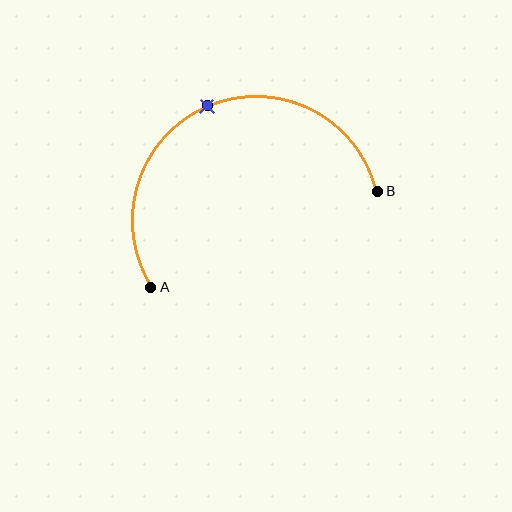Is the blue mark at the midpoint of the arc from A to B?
Yes. The blue mark lies on the arc at equal arc-length from both A and B — it is the arc midpoint.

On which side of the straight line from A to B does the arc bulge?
The arc bulges above the straight line connecting A and B.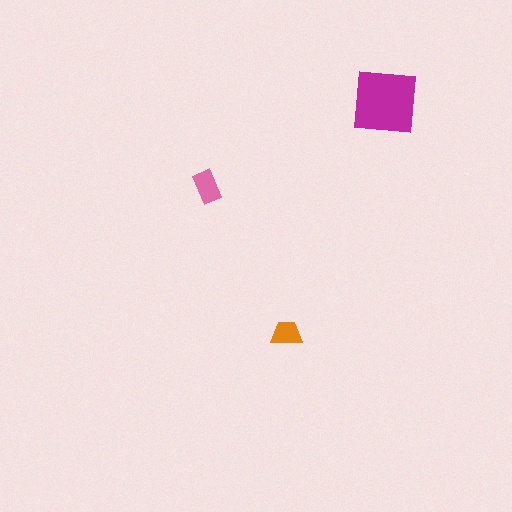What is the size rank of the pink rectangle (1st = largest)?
2nd.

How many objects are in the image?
There are 3 objects in the image.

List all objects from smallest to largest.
The orange trapezoid, the pink rectangle, the magenta square.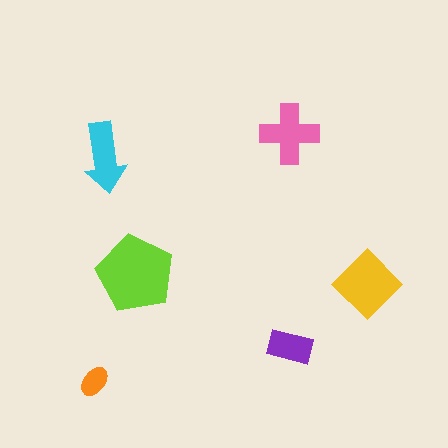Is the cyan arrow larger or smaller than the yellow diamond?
Smaller.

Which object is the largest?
The lime pentagon.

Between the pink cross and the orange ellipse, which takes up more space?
The pink cross.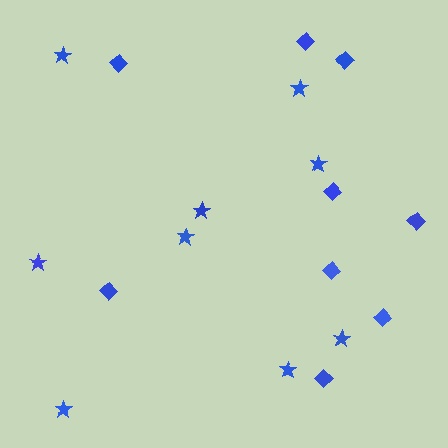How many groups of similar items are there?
There are 2 groups: one group of diamonds (9) and one group of stars (9).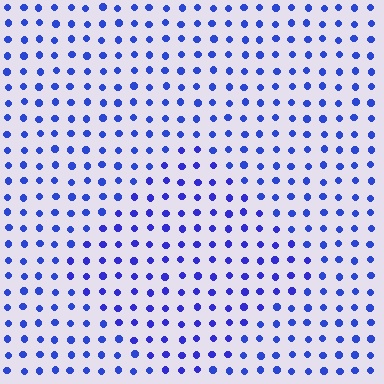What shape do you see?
I see a diamond.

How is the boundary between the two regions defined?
The boundary is defined purely by a slight shift in hue (about 13 degrees). Spacing, size, and orientation are identical on both sides.